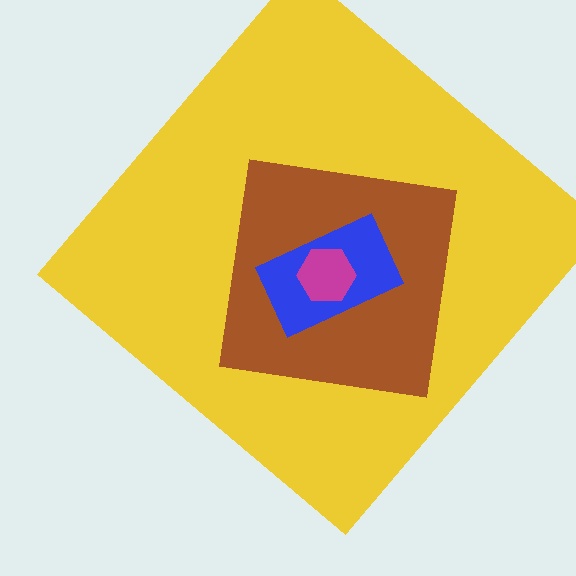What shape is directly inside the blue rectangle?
The magenta hexagon.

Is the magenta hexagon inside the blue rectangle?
Yes.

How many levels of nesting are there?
4.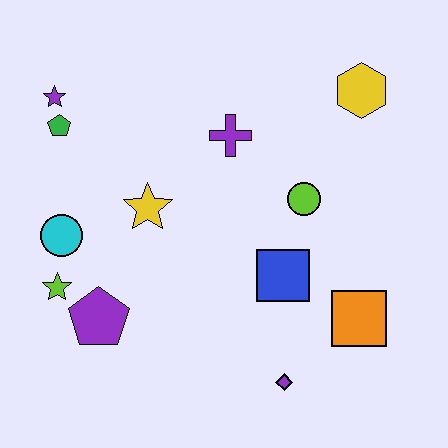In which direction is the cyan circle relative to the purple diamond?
The cyan circle is to the left of the purple diamond.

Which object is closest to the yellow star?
The cyan circle is closest to the yellow star.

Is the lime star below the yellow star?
Yes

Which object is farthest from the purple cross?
The purple diamond is farthest from the purple cross.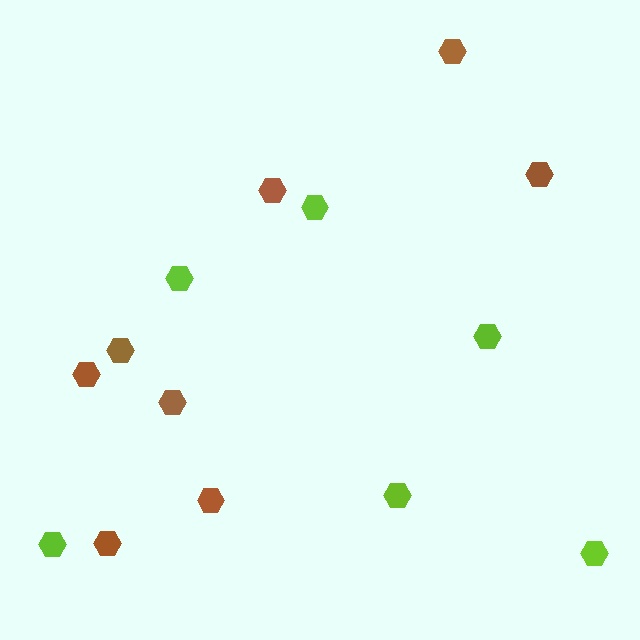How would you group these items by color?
There are 2 groups: one group of brown hexagons (8) and one group of lime hexagons (6).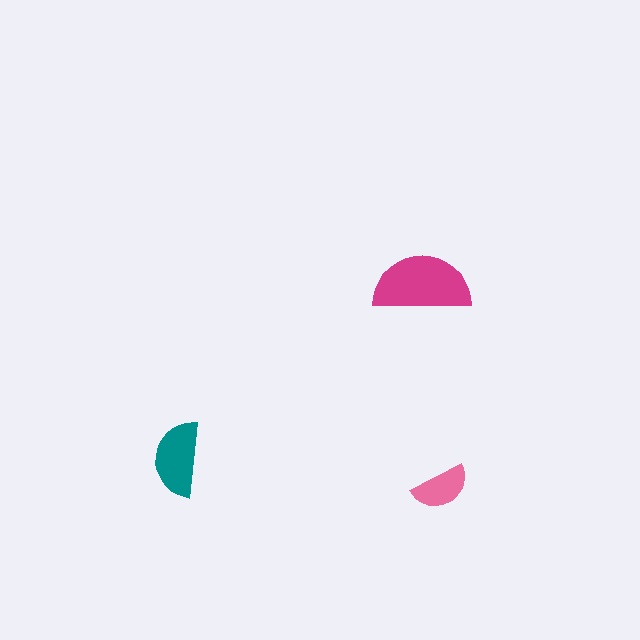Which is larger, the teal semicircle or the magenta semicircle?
The magenta one.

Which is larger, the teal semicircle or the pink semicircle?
The teal one.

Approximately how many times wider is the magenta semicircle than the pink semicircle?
About 1.5 times wider.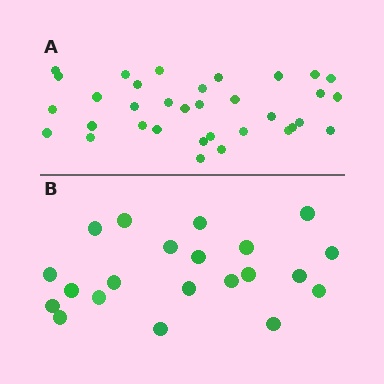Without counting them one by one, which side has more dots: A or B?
Region A (the top region) has more dots.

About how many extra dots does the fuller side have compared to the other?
Region A has approximately 15 more dots than region B.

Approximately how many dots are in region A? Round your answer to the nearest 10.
About 30 dots. (The exact count is 34, which rounds to 30.)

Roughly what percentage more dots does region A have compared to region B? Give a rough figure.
About 60% more.